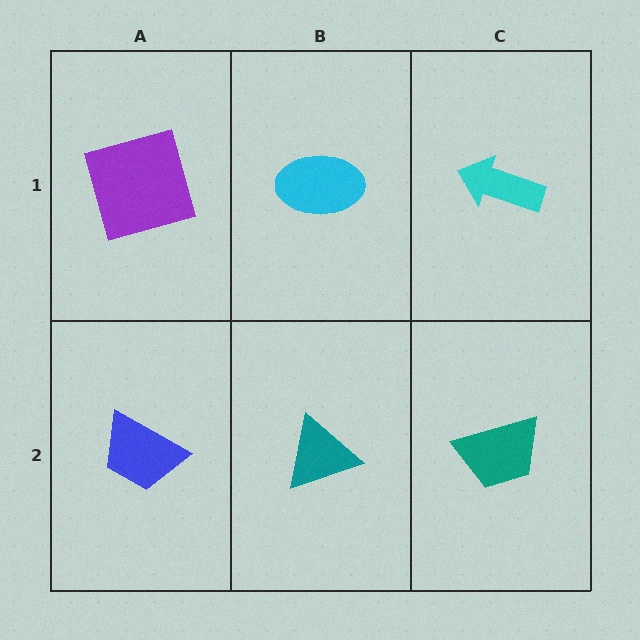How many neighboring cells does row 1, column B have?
3.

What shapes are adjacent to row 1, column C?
A teal trapezoid (row 2, column C), a cyan ellipse (row 1, column B).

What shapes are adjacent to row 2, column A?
A purple square (row 1, column A), a teal triangle (row 2, column B).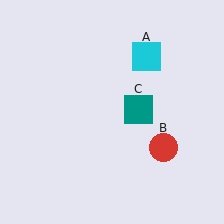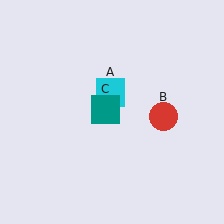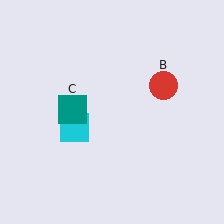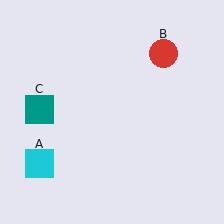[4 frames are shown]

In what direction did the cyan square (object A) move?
The cyan square (object A) moved down and to the left.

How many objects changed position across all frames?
3 objects changed position: cyan square (object A), red circle (object B), teal square (object C).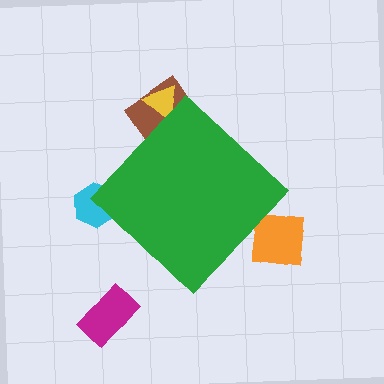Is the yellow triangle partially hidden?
Yes, the yellow triangle is partially hidden behind the green diamond.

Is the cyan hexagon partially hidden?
Yes, the cyan hexagon is partially hidden behind the green diamond.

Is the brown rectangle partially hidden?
Yes, the brown rectangle is partially hidden behind the green diamond.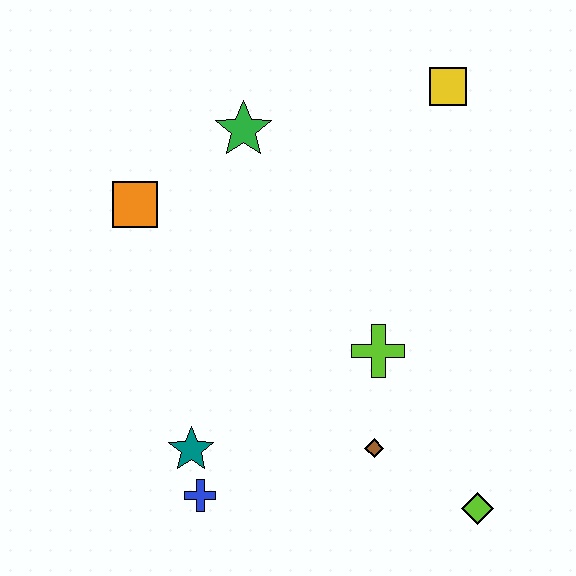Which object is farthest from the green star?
The lime diamond is farthest from the green star.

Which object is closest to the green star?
The orange square is closest to the green star.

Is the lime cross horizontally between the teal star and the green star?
No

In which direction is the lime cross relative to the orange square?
The lime cross is to the right of the orange square.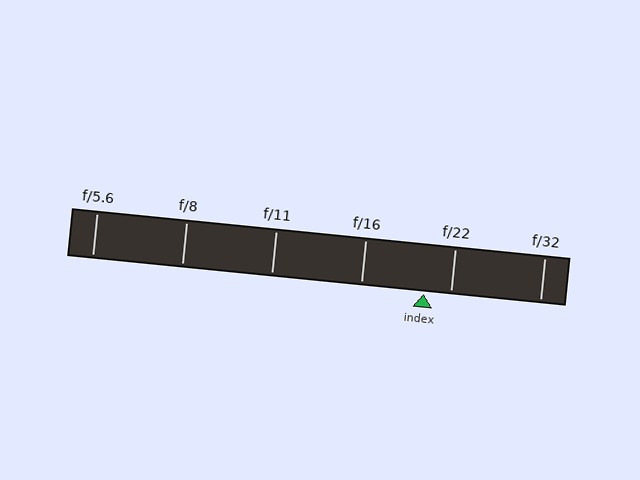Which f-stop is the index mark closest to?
The index mark is closest to f/22.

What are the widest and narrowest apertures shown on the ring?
The widest aperture shown is f/5.6 and the narrowest is f/32.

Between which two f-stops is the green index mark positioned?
The index mark is between f/16 and f/22.